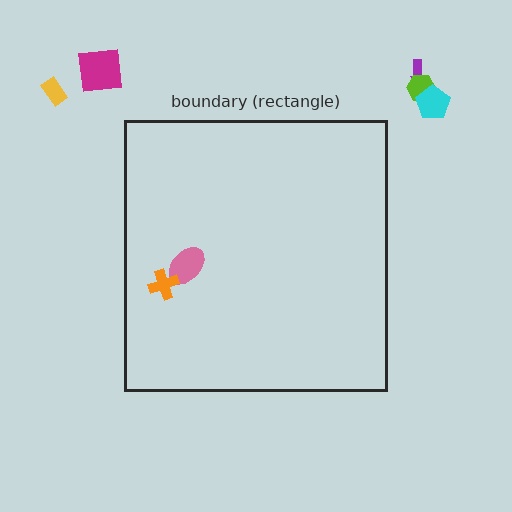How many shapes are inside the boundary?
2 inside, 5 outside.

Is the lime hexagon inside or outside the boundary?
Outside.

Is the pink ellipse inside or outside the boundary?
Inside.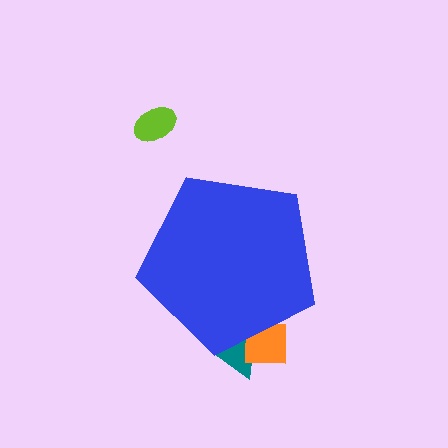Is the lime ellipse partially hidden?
No, the lime ellipse is fully visible.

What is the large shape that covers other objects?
A blue pentagon.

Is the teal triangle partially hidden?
Yes, the teal triangle is partially hidden behind the blue pentagon.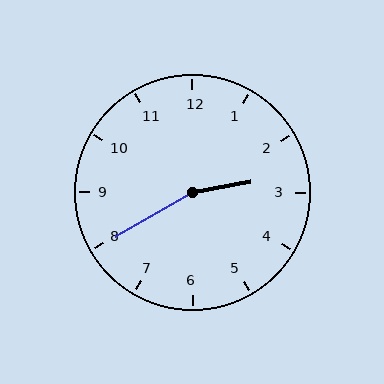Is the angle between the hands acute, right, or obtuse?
It is obtuse.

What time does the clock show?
2:40.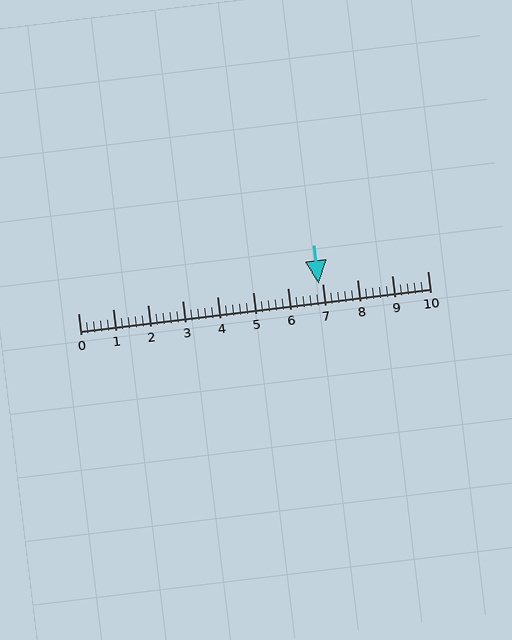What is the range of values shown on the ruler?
The ruler shows values from 0 to 10.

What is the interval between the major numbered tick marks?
The major tick marks are spaced 1 units apart.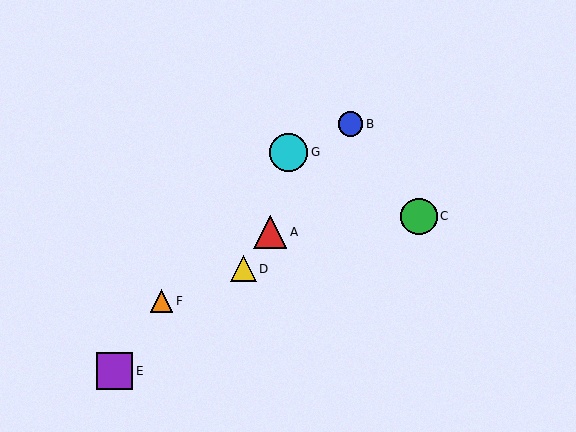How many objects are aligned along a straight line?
3 objects (A, B, D) are aligned along a straight line.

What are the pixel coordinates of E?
Object E is at (115, 371).